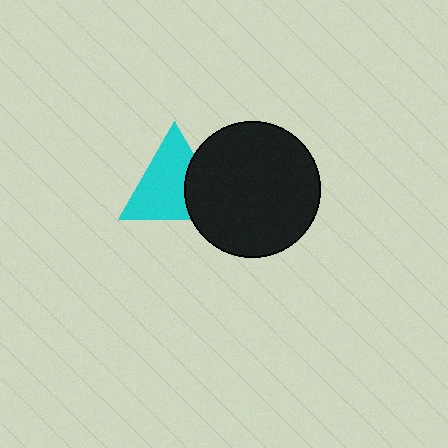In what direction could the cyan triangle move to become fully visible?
The cyan triangle could move left. That would shift it out from behind the black circle entirely.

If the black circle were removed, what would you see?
You would see the complete cyan triangle.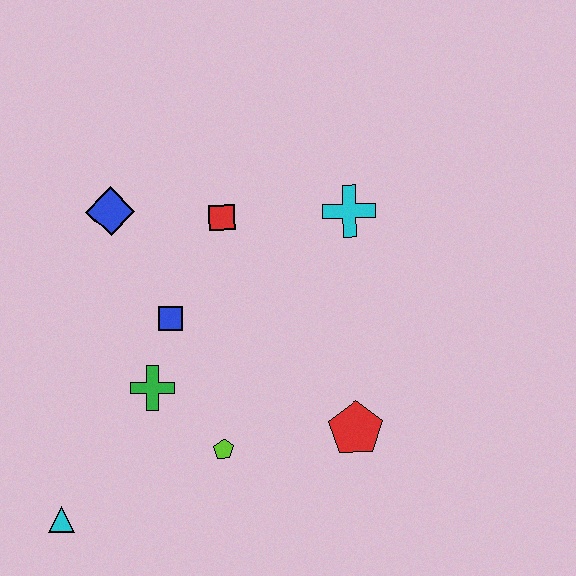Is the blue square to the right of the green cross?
Yes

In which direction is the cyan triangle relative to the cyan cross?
The cyan triangle is below the cyan cross.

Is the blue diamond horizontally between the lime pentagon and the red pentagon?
No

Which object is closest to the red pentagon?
The lime pentagon is closest to the red pentagon.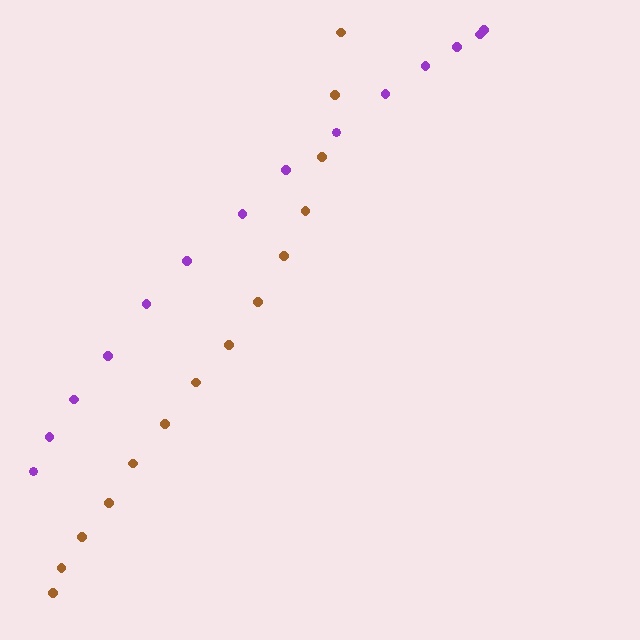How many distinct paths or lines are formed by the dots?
There are 2 distinct paths.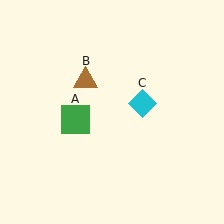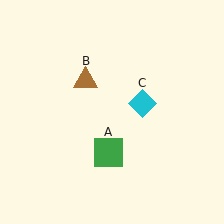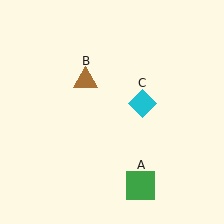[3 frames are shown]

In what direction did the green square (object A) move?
The green square (object A) moved down and to the right.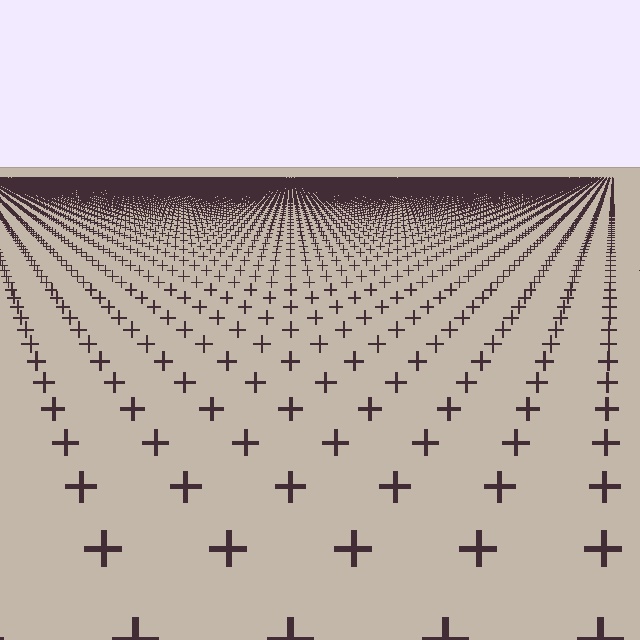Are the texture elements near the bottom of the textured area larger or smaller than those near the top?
Larger. Near the bottom, elements are closer to the viewer and appear at a bigger on-screen size.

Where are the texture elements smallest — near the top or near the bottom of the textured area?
Near the top.